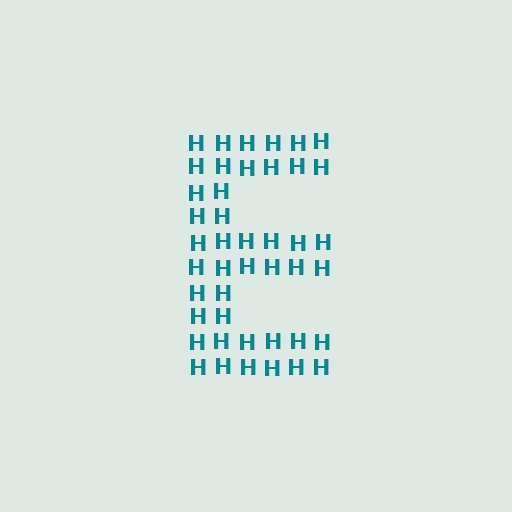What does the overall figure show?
The overall figure shows the letter E.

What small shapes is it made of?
It is made of small letter H's.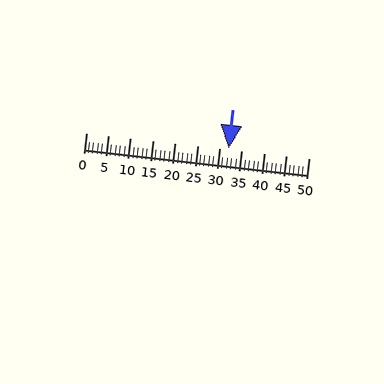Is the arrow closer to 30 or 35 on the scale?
The arrow is closer to 30.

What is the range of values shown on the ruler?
The ruler shows values from 0 to 50.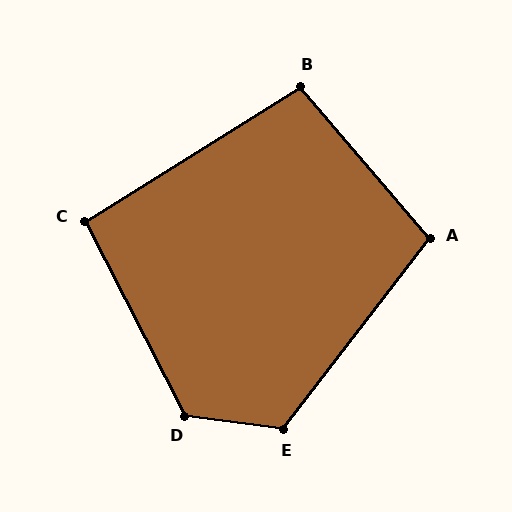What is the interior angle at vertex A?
Approximately 102 degrees (obtuse).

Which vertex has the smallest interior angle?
C, at approximately 95 degrees.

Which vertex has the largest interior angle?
D, at approximately 125 degrees.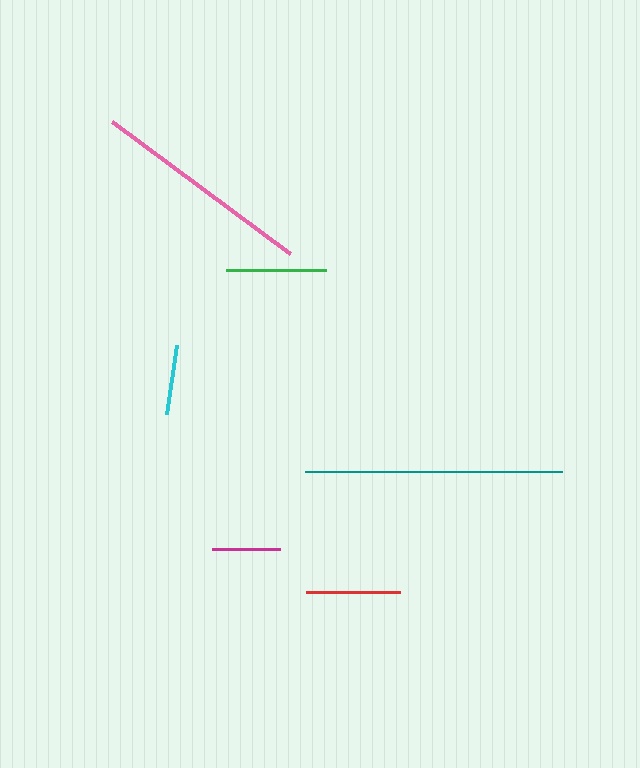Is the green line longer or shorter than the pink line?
The pink line is longer than the green line.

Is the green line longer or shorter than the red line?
The green line is longer than the red line.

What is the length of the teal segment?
The teal segment is approximately 257 pixels long.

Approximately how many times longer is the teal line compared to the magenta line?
The teal line is approximately 3.8 times the length of the magenta line.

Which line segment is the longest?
The teal line is the longest at approximately 257 pixels.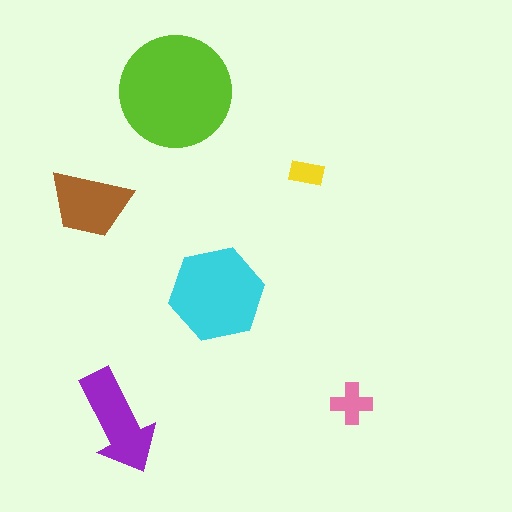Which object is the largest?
The lime circle.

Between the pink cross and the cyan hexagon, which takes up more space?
The cyan hexagon.